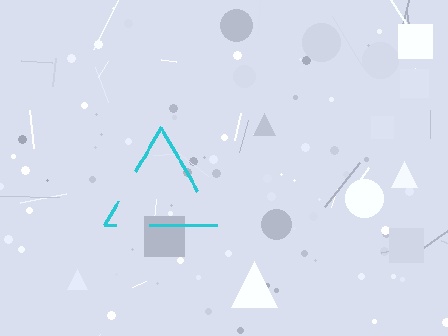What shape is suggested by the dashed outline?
The dashed outline suggests a triangle.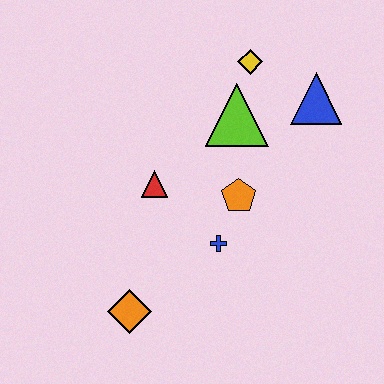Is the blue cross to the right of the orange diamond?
Yes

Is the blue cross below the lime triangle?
Yes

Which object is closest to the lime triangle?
The yellow diamond is closest to the lime triangle.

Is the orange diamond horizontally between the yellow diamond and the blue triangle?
No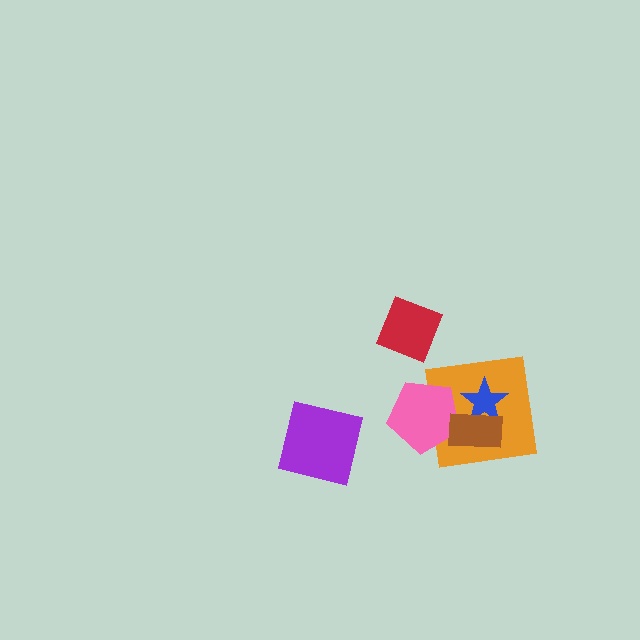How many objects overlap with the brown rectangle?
3 objects overlap with the brown rectangle.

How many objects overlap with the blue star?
2 objects overlap with the blue star.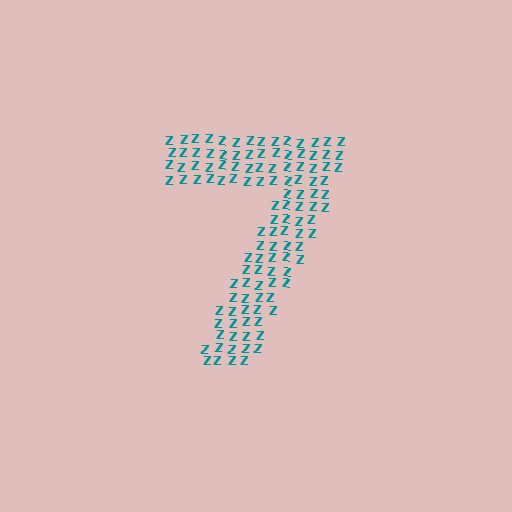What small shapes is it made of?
It is made of small letter Z's.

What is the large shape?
The large shape is the digit 7.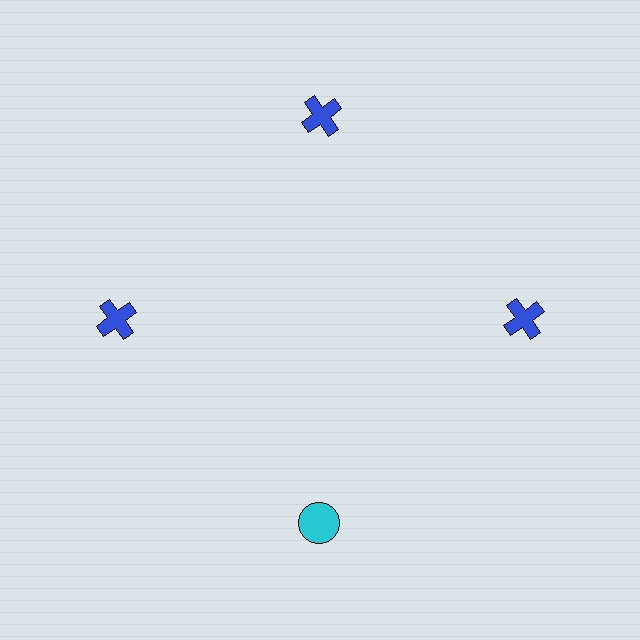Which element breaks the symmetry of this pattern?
The cyan circle at roughly the 6 o'clock position breaks the symmetry. All other shapes are blue crosses.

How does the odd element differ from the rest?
It differs in both color (cyan instead of blue) and shape (circle instead of cross).